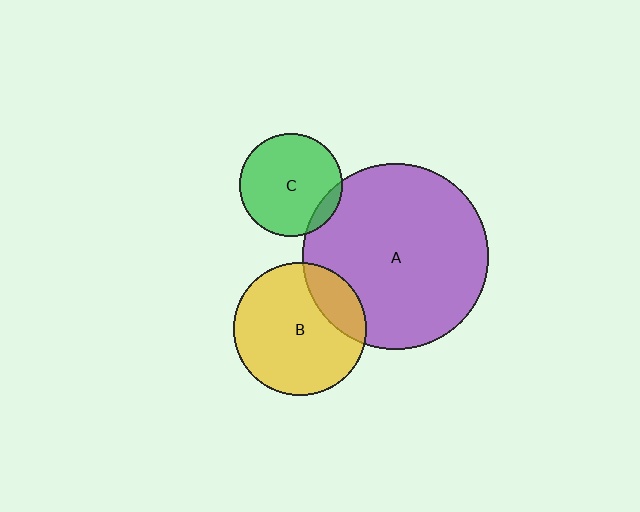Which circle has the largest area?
Circle A (purple).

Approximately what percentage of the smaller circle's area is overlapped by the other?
Approximately 10%.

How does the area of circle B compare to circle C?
Approximately 1.7 times.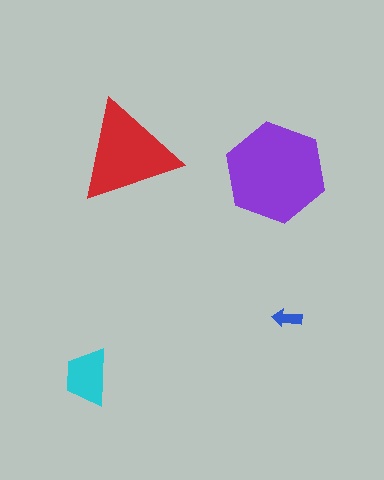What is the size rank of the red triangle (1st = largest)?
2nd.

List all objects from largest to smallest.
The purple hexagon, the red triangle, the cyan trapezoid, the blue arrow.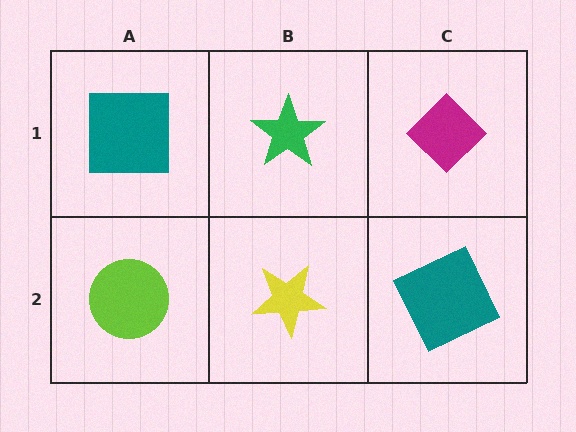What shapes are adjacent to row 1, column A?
A lime circle (row 2, column A), a green star (row 1, column B).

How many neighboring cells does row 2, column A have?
2.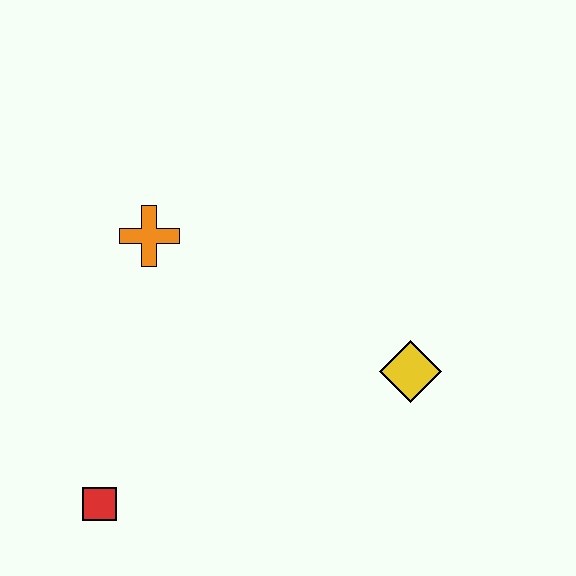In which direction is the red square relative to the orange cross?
The red square is below the orange cross.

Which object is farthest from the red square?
The yellow diamond is farthest from the red square.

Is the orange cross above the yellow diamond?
Yes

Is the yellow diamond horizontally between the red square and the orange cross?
No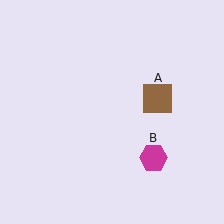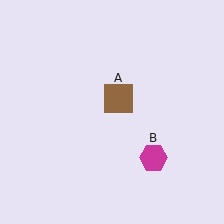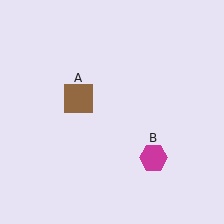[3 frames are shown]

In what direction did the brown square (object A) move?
The brown square (object A) moved left.